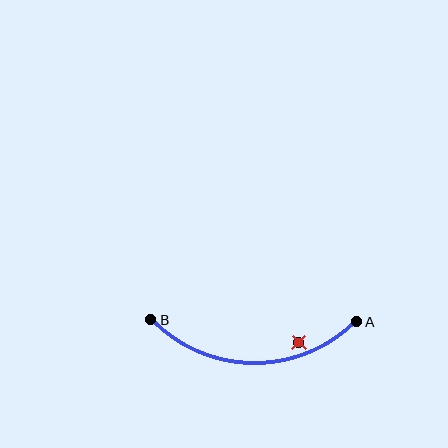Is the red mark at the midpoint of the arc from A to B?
No — the red mark does not lie on the arc at all. It sits slightly inside the curve.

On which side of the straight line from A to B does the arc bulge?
The arc bulges below the straight line connecting A and B.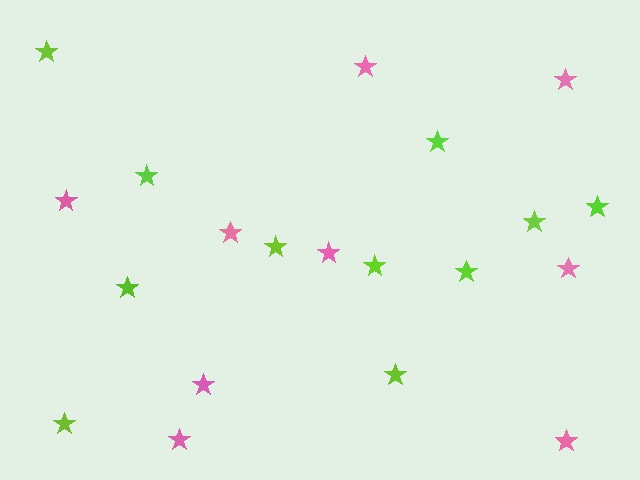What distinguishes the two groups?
There are 2 groups: one group of lime stars (11) and one group of pink stars (9).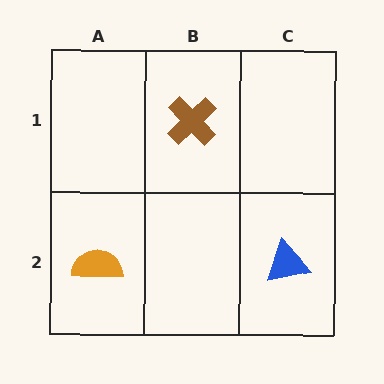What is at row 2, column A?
An orange semicircle.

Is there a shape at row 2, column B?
No, that cell is empty.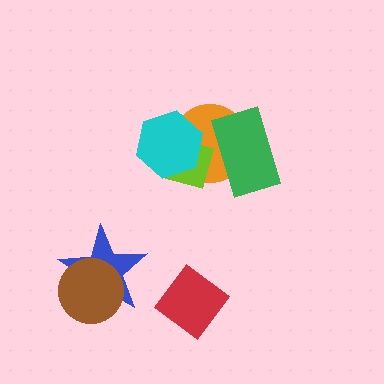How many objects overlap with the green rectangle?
2 objects overlap with the green rectangle.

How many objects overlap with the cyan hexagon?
2 objects overlap with the cyan hexagon.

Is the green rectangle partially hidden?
No, no other shape covers it.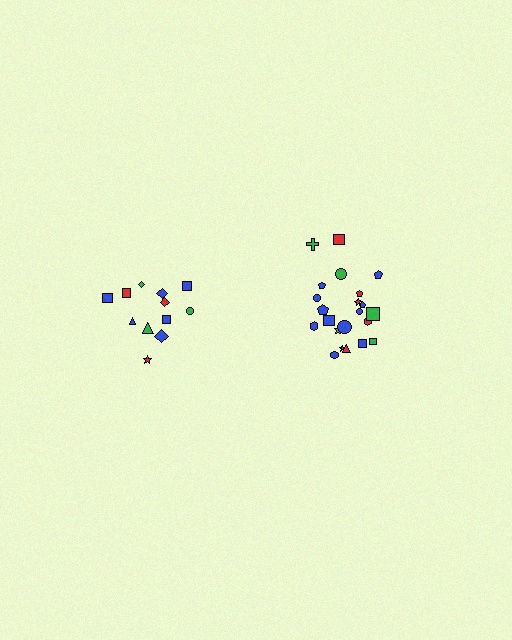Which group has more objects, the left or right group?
The right group.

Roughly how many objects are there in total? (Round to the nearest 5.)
Roughly 35 objects in total.